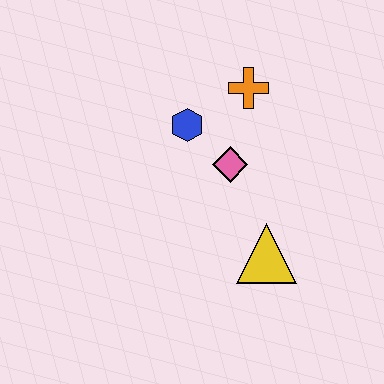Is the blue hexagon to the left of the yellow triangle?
Yes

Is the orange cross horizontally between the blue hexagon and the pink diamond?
No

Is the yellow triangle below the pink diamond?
Yes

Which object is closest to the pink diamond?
The blue hexagon is closest to the pink diamond.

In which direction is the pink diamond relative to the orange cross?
The pink diamond is below the orange cross.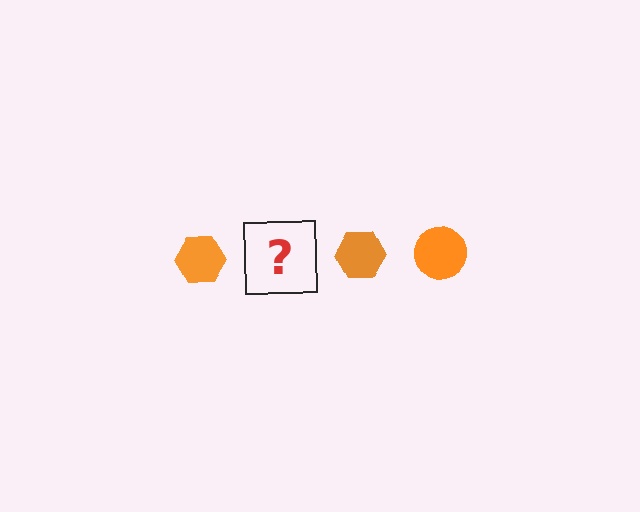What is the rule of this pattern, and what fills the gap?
The rule is that the pattern cycles through hexagon, circle shapes in orange. The gap should be filled with an orange circle.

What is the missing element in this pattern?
The missing element is an orange circle.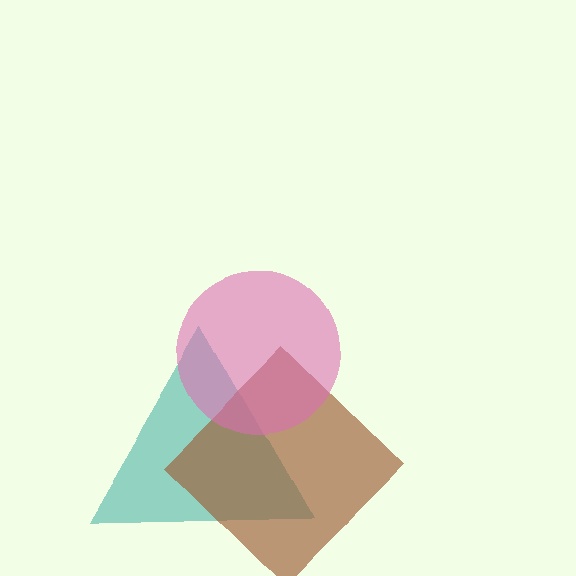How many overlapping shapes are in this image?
There are 3 overlapping shapes in the image.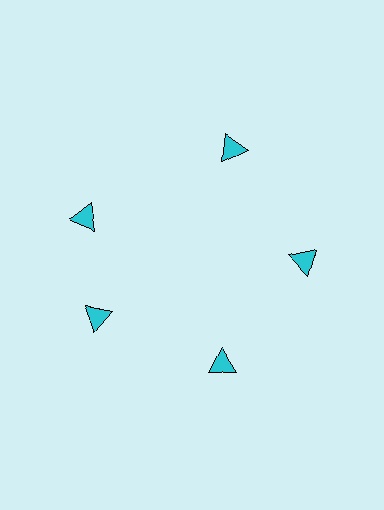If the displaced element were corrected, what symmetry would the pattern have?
It would have 5-fold rotational symmetry — the pattern would map onto itself every 72 degrees.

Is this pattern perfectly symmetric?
No. The 5 cyan triangles are arranged in a ring, but one element near the 10 o'clock position is rotated out of alignment along the ring, breaking the 5-fold rotational symmetry.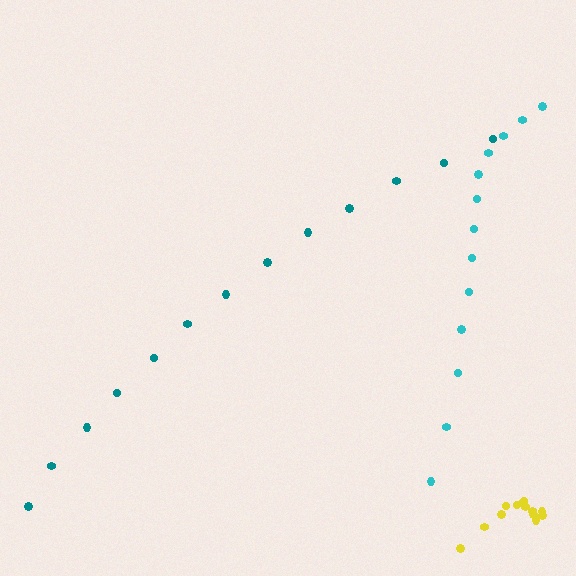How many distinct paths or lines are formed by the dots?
There are 3 distinct paths.